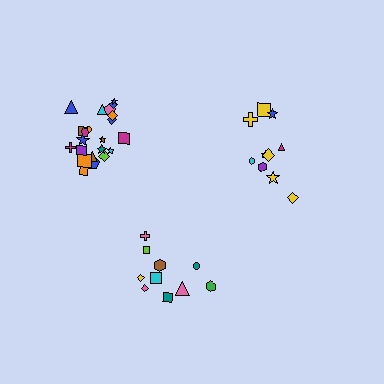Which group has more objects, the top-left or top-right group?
The top-left group.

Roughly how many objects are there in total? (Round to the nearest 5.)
Roughly 40 objects in total.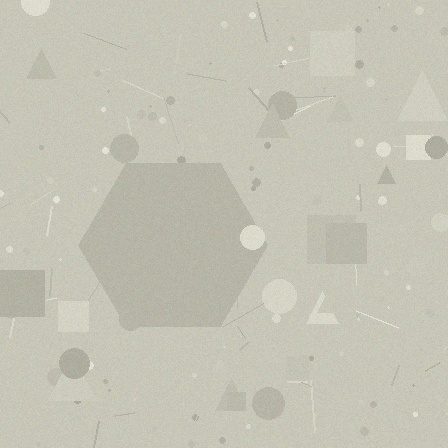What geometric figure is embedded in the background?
A hexagon is embedded in the background.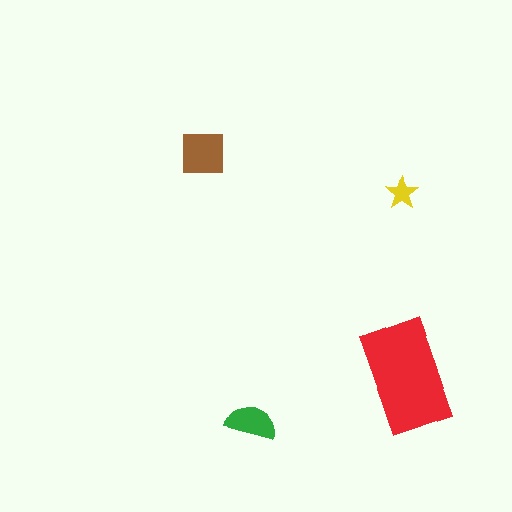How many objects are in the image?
There are 4 objects in the image.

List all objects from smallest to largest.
The yellow star, the green semicircle, the brown square, the red rectangle.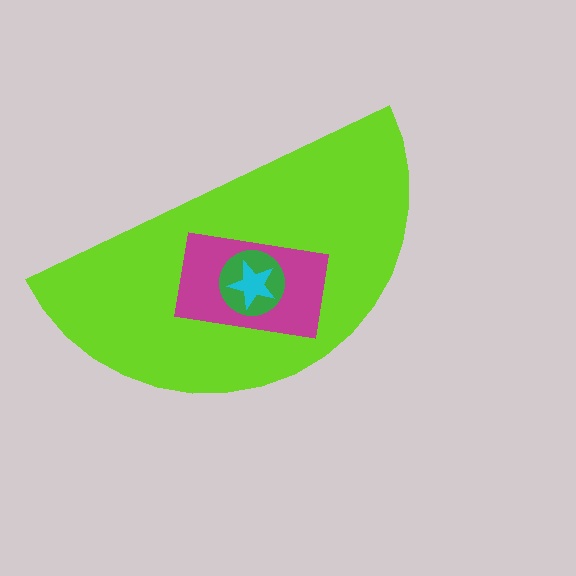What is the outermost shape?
The lime semicircle.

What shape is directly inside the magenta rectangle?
The green circle.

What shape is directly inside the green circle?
The cyan star.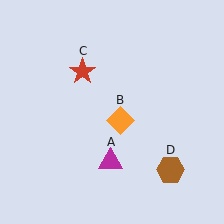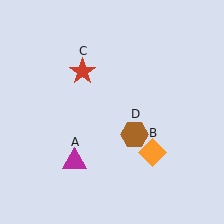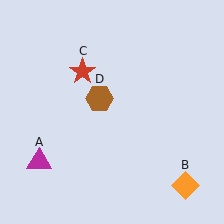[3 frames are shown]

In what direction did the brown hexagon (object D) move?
The brown hexagon (object D) moved up and to the left.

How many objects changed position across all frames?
3 objects changed position: magenta triangle (object A), orange diamond (object B), brown hexagon (object D).